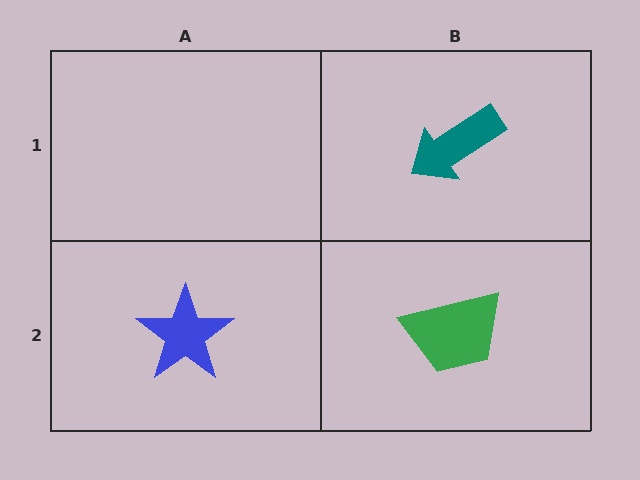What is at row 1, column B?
A teal arrow.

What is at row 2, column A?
A blue star.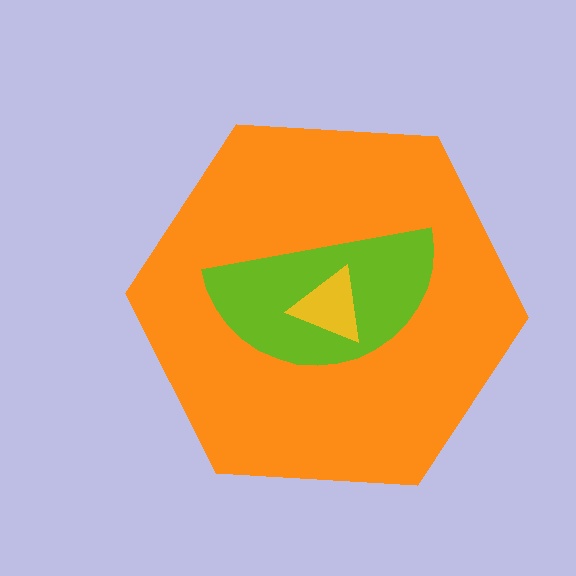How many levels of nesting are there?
3.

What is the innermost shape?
The yellow triangle.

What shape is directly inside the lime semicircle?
The yellow triangle.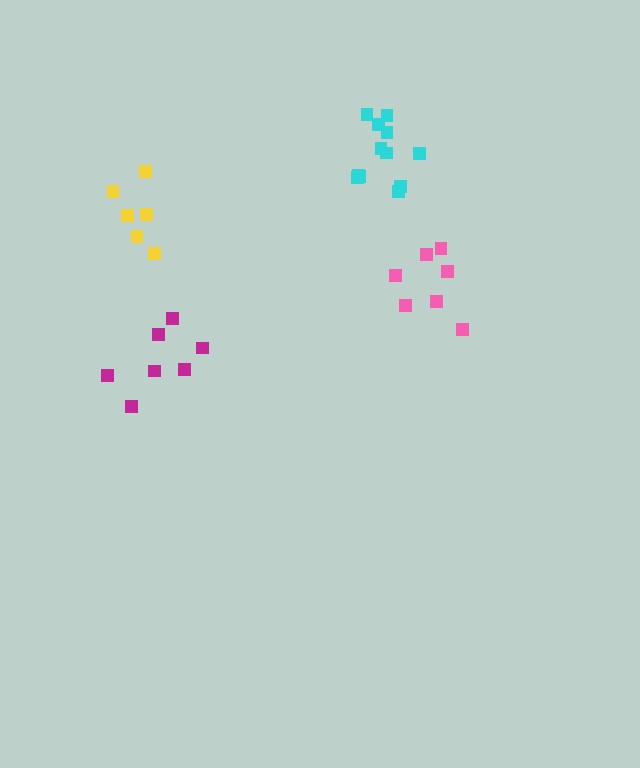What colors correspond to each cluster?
The clusters are colored: magenta, yellow, cyan, pink.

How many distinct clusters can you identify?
There are 4 distinct clusters.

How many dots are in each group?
Group 1: 7 dots, Group 2: 6 dots, Group 3: 12 dots, Group 4: 7 dots (32 total).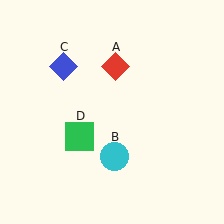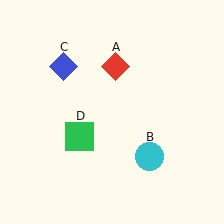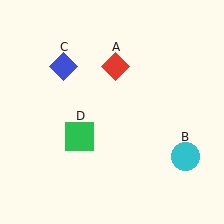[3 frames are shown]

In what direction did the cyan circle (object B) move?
The cyan circle (object B) moved right.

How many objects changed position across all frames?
1 object changed position: cyan circle (object B).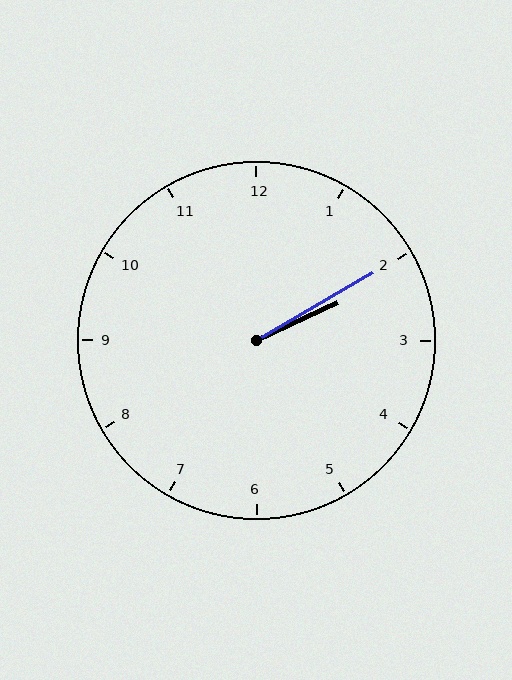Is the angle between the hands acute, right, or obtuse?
It is acute.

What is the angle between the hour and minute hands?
Approximately 5 degrees.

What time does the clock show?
2:10.